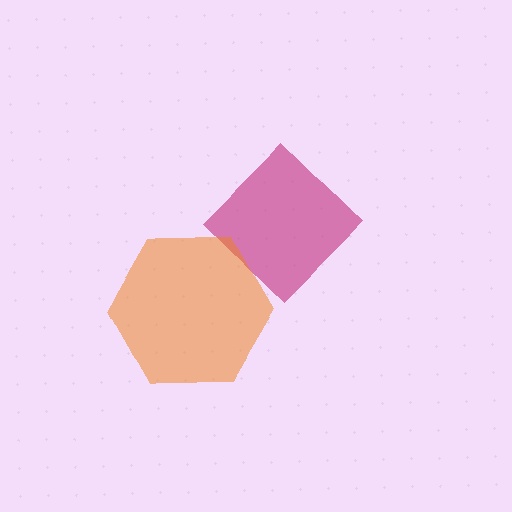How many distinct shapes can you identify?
There are 2 distinct shapes: a magenta diamond, an orange hexagon.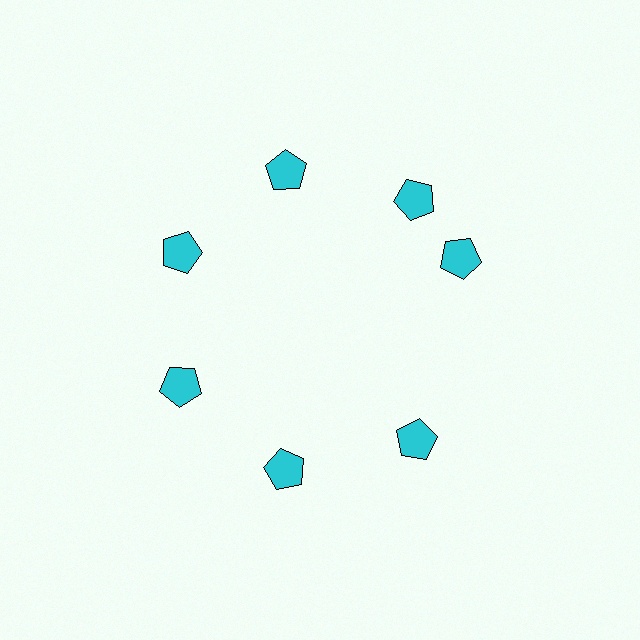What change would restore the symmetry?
The symmetry would be restored by rotating it back into even spacing with its neighbors so that all 7 pentagons sit at equal angles and equal distance from the center.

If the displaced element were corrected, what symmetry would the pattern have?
It would have 7-fold rotational symmetry — the pattern would map onto itself every 51 degrees.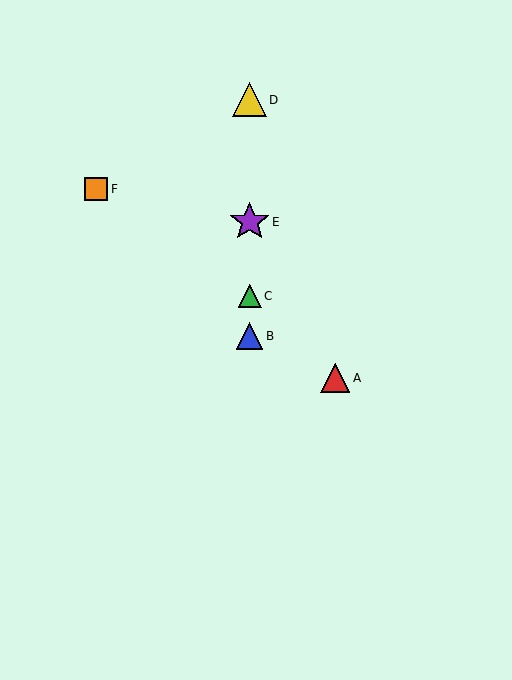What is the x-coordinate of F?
Object F is at x≈96.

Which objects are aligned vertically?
Objects B, C, D, E are aligned vertically.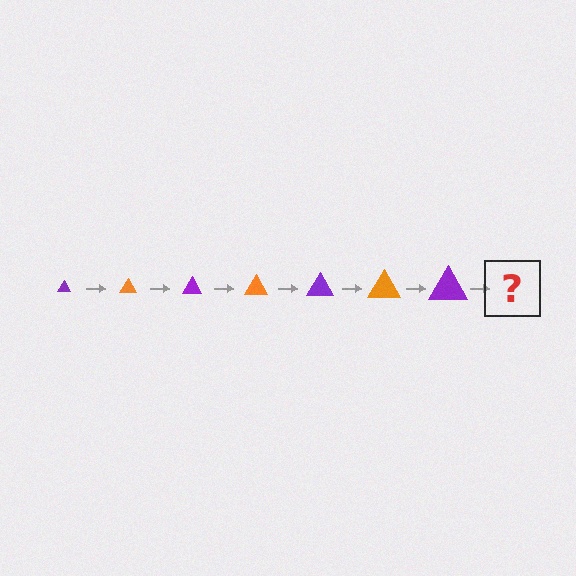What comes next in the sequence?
The next element should be an orange triangle, larger than the previous one.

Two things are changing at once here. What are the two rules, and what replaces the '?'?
The two rules are that the triangle grows larger each step and the color cycles through purple and orange. The '?' should be an orange triangle, larger than the previous one.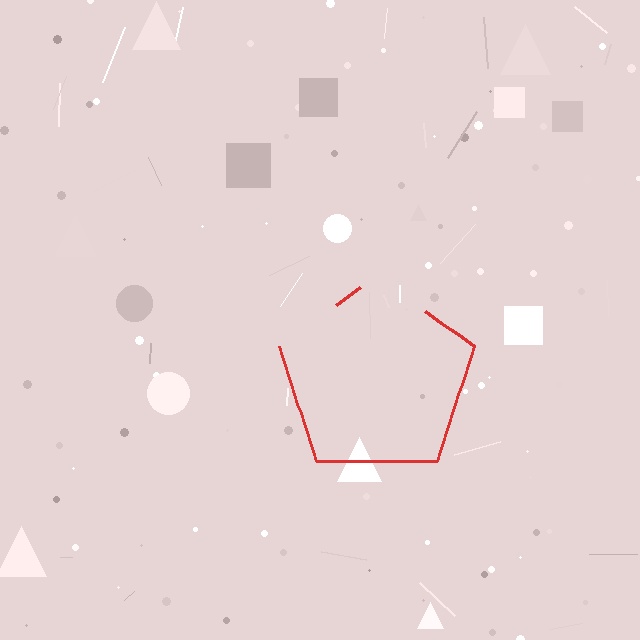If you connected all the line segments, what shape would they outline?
They would outline a pentagon.